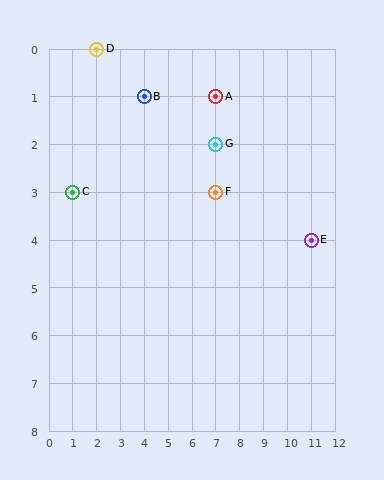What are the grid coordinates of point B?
Point B is at grid coordinates (4, 1).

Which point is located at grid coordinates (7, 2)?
Point G is at (7, 2).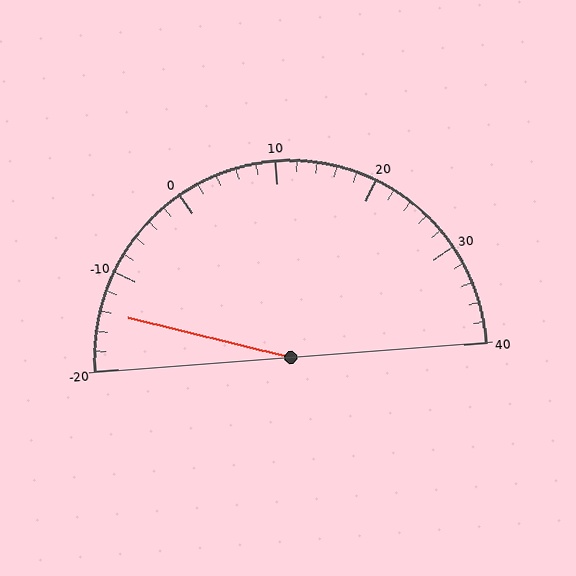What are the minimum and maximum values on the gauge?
The gauge ranges from -20 to 40.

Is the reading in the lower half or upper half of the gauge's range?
The reading is in the lower half of the range (-20 to 40).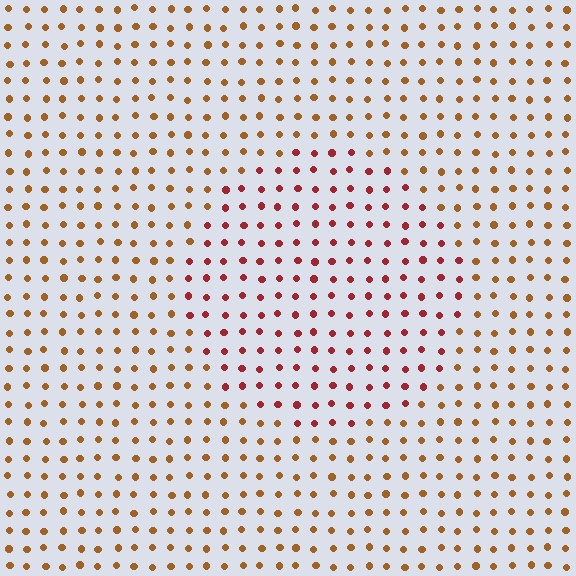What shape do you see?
I see a circle.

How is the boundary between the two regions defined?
The boundary is defined purely by a slight shift in hue (about 36 degrees). Spacing, size, and orientation are identical on both sides.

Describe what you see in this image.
The image is filled with small brown elements in a uniform arrangement. A circle-shaped region is visible where the elements are tinted to a slightly different hue, forming a subtle color boundary.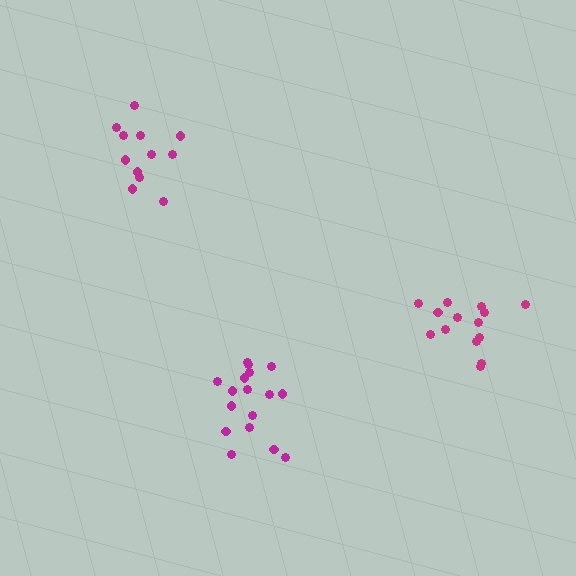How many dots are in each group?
Group 1: 17 dots, Group 2: 12 dots, Group 3: 14 dots (43 total).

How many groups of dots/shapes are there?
There are 3 groups.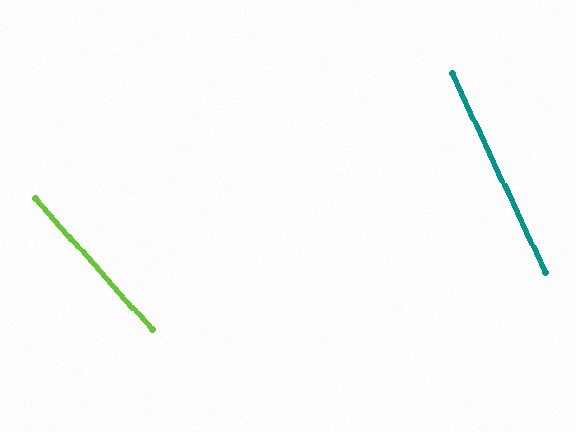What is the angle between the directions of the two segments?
Approximately 17 degrees.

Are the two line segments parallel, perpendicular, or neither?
Neither parallel nor perpendicular — they differ by about 17°.